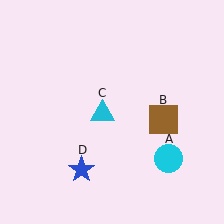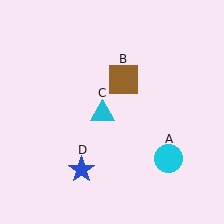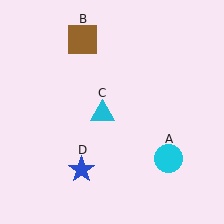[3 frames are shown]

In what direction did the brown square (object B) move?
The brown square (object B) moved up and to the left.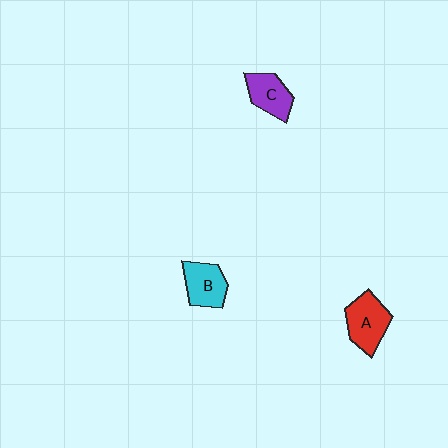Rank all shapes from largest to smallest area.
From largest to smallest: A (red), B (cyan), C (purple).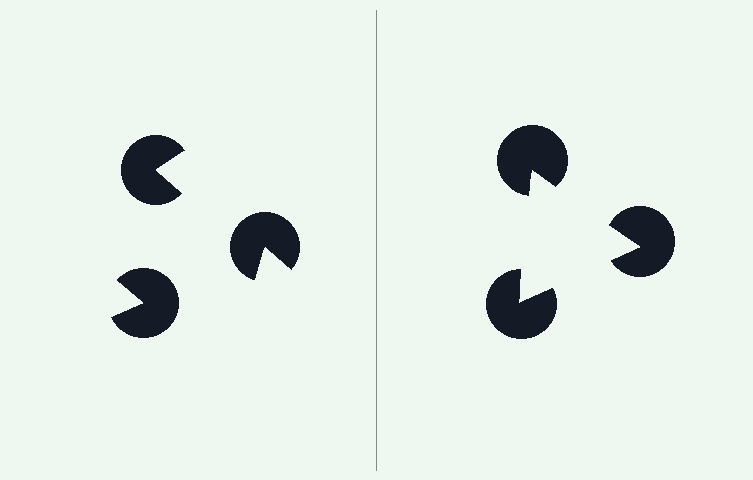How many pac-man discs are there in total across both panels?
6 — 3 on each side.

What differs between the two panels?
The pac-man discs are positioned identically on both sides; only the wedge orientations differ. On the right they align to a triangle; on the left they are misaligned.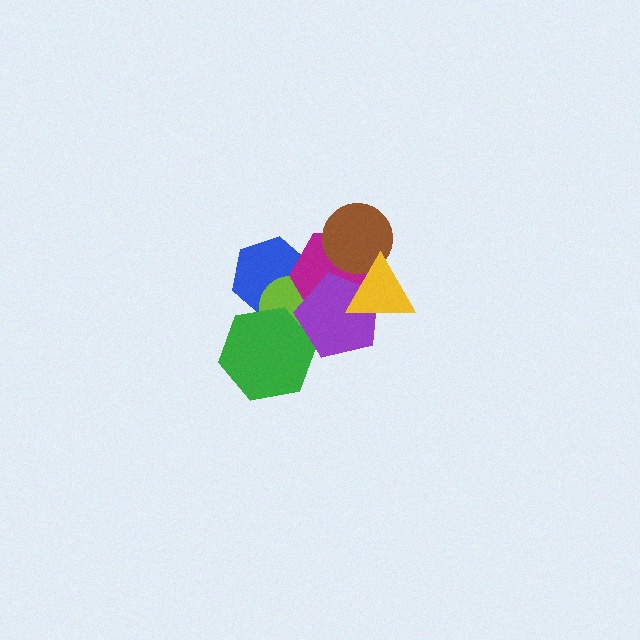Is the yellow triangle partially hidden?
No, no other shape covers it.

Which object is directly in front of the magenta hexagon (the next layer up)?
The brown circle is directly in front of the magenta hexagon.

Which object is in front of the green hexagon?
The purple pentagon is in front of the green hexagon.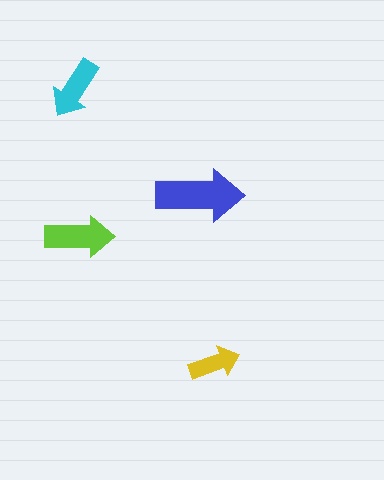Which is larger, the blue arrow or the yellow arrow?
The blue one.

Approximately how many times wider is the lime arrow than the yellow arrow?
About 1.5 times wider.